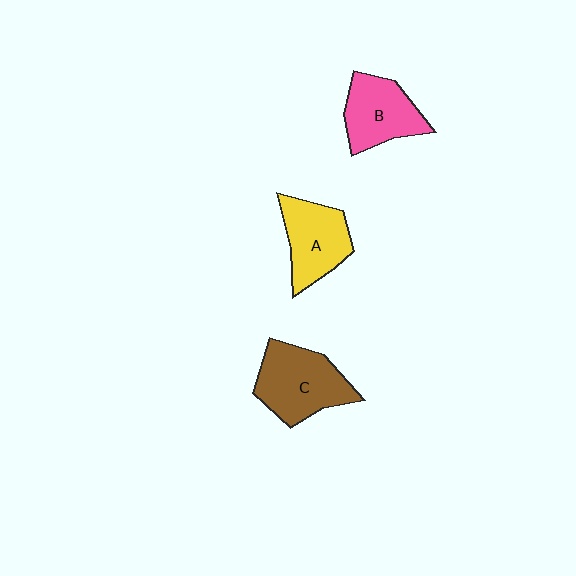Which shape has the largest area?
Shape C (brown).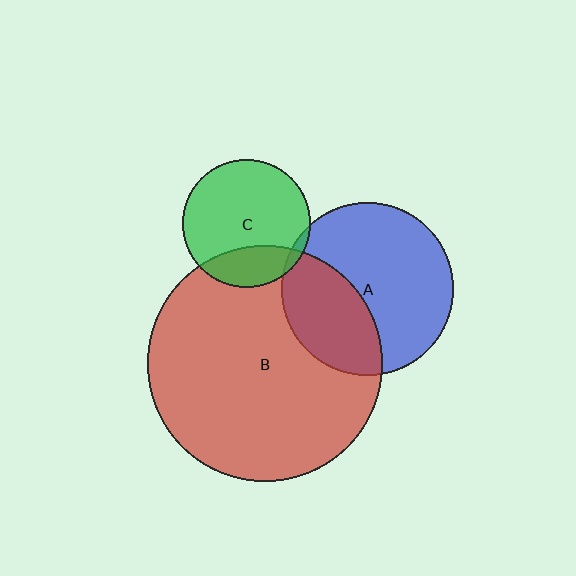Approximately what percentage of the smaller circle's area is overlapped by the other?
Approximately 5%.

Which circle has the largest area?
Circle B (red).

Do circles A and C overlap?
Yes.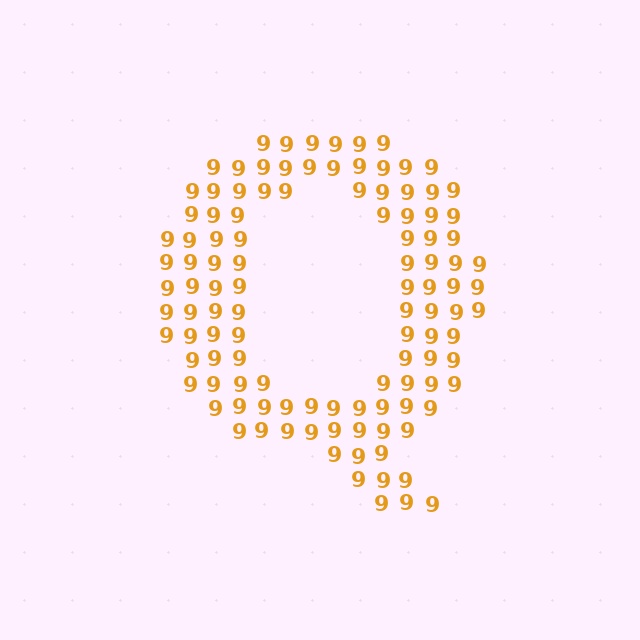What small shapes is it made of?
It is made of small digit 9's.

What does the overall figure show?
The overall figure shows the letter Q.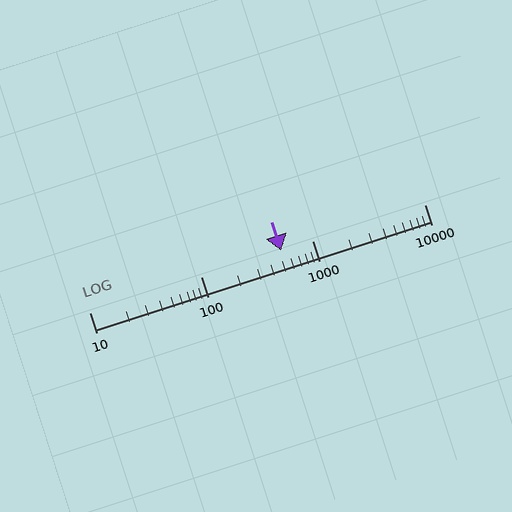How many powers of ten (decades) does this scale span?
The scale spans 3 decades, from 10 to 10000.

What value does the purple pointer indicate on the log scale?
The pointer indicates approximately 520.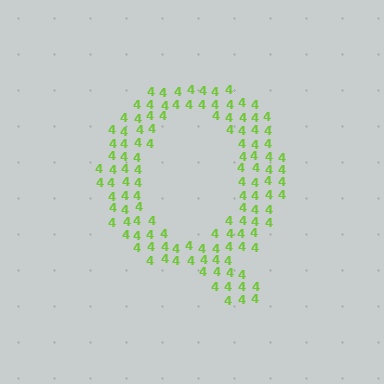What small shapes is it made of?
It is made of small digit 4's.